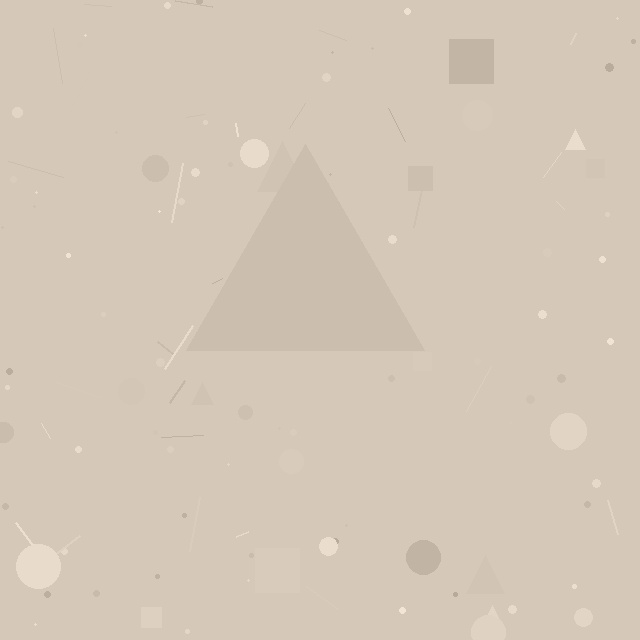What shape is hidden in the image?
A triangle is hidden in the image.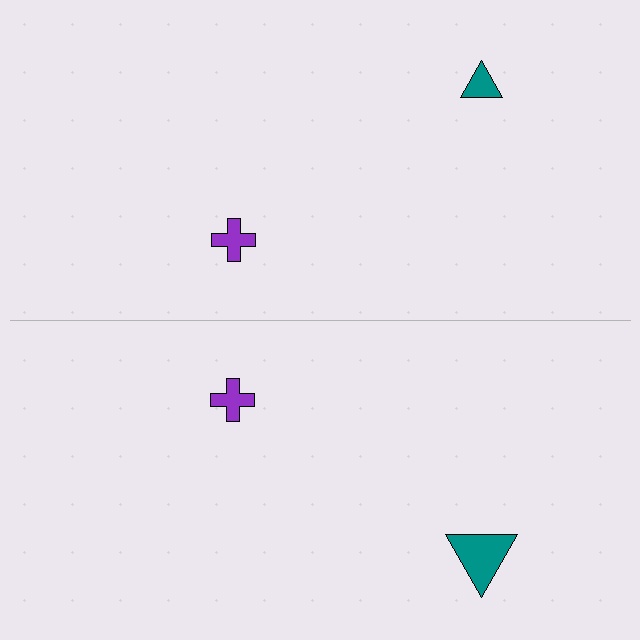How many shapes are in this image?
There are 4 shapes in this image.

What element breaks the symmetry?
The teal triangle on the bottom side has a different size than its mirror counterpart.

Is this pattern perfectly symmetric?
No, the pattern is not perfectly symmetric. The teal triangle on the bottom side has a different size than its mirror counterpart.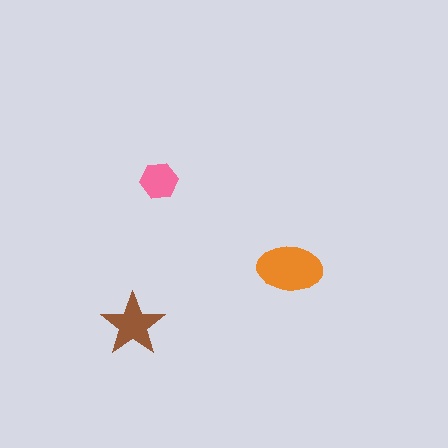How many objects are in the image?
There are 3 objects in the image.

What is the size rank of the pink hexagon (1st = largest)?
3rd.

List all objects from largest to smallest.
The orange ellipse, the brown star, the pink hexagon.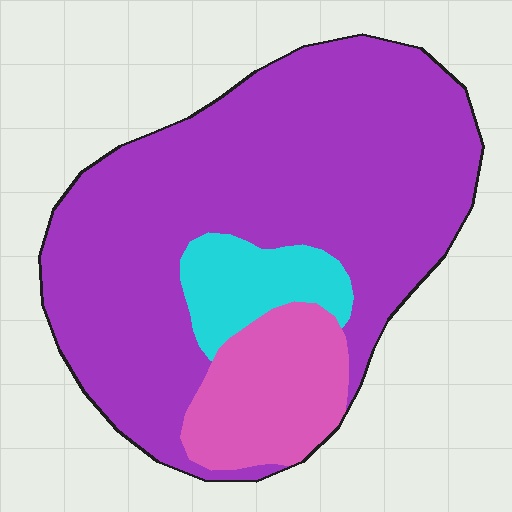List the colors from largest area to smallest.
From largest to smallest: purple, pink, cyan.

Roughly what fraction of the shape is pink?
Pink takes up less than a quarter of the shape.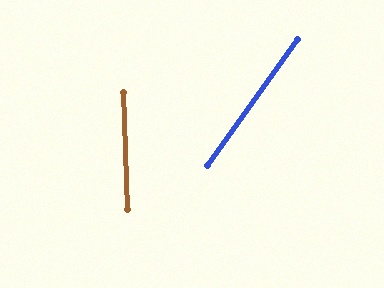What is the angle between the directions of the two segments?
Approximately 37 degrees.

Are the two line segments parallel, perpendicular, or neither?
Neither parallel nor perpendicular — they differ by about 37°.